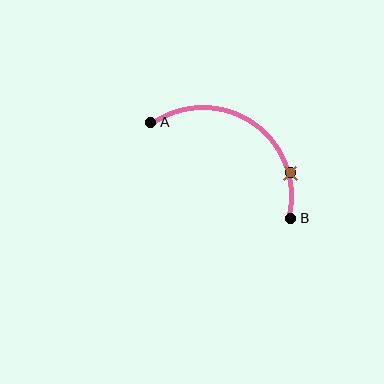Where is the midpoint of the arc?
The arc midpoint is the point on the curve farthest from the straight line joining A and B. It sits above and to the right of that line.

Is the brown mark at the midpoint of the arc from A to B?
No. The brown mark lies on the arc but is closer to endpoint B. The arc midpoint would be at the point on the curve equidistant along the arc from both A and B.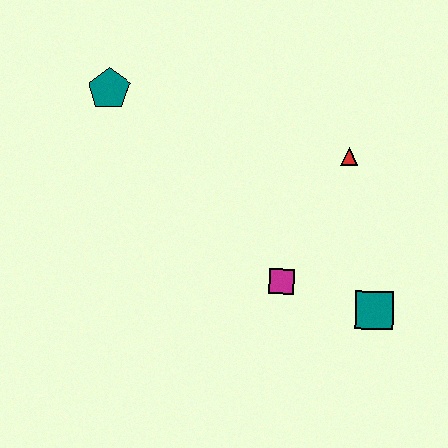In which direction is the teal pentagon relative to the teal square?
The teal pentagon is to the left of the teal square.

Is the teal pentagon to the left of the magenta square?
Yes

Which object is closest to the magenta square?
The teal square is closest to the magenta square.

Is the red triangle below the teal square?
No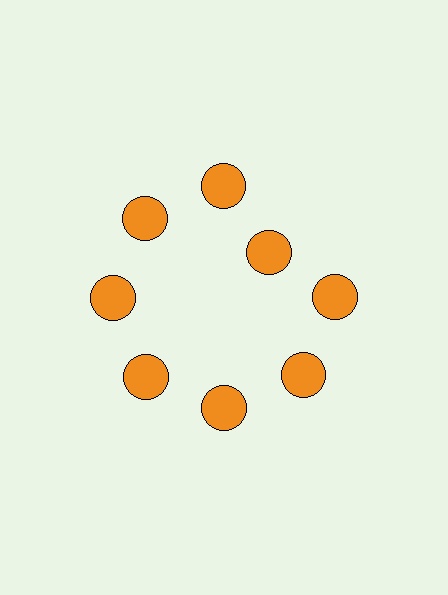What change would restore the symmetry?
The symmetry would be restored by moving it outward, back onto the ring so that all 8 circles sit at equal angles and equal distance from the center.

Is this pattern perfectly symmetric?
No. The 8 orange circles are arranged in a ring, but one element near the 2 o'clock position is pulled inward toward the center, breaking the 8-fold rotational symmetry.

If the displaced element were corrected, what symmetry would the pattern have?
It would have 8-fold rotational symmetry — the pattern would map onto itself every 45 degrees.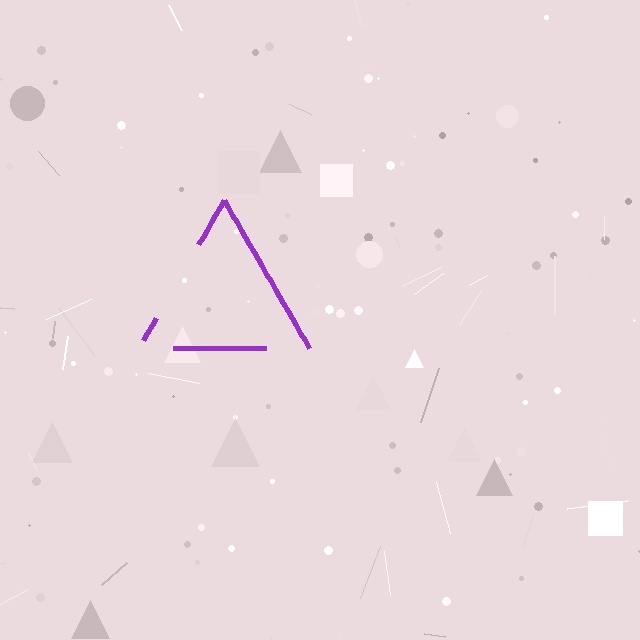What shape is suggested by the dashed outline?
The dashed outline suggests a triangle.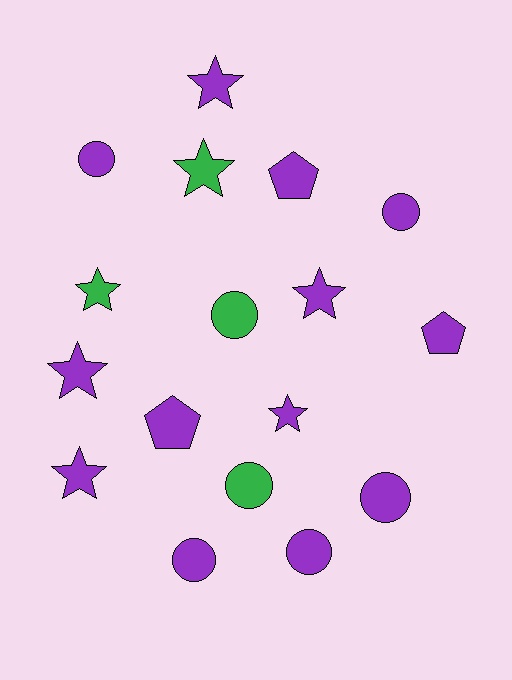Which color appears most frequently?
Purple, with 13 objects.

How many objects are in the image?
There are 17 objects.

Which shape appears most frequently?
Circle, with 7 objects.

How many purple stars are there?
There are 5 purple stars.